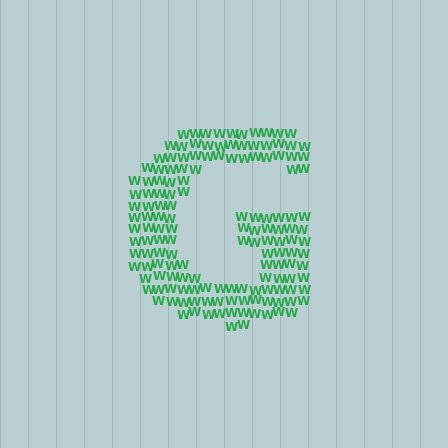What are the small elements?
The small elements are letter W's.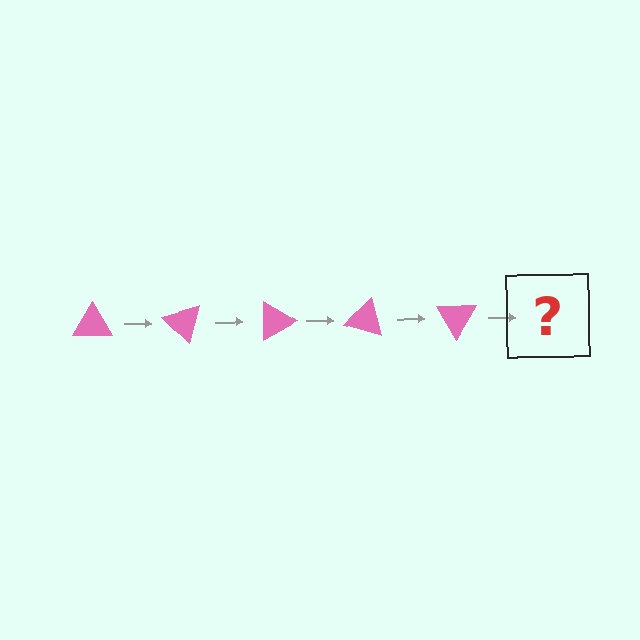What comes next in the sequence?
The next element should be a pink triangle rotated 225 degrees.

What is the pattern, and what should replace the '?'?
The pattern is that the triangle rotates 45 degrees each step. The '?' should be a pink triangle rotated 225 degrees.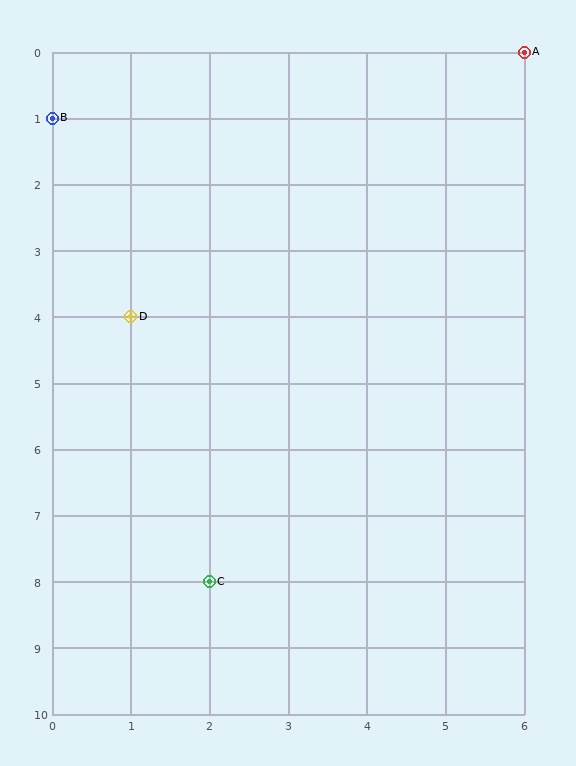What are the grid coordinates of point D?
Point D is at grid coordinates (1, 4).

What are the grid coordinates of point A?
Point A is at grid coordinates (6, 0).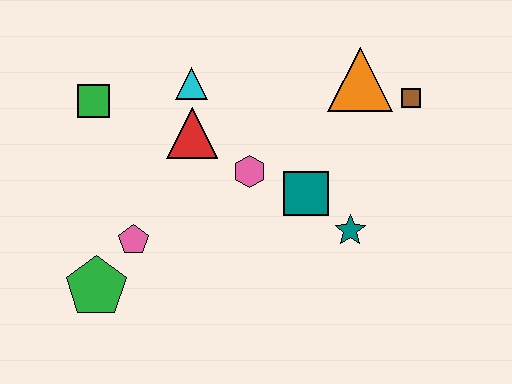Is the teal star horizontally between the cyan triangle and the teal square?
No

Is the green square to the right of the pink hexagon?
No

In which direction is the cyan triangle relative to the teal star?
The cyan triangle is to the left of the teal star.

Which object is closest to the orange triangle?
The brown square is closest to the orange triangle.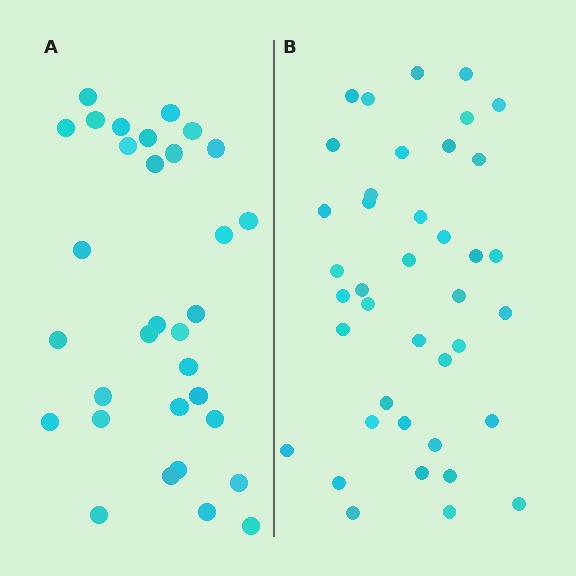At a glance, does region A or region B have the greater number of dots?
Region B (the right region) has more dots.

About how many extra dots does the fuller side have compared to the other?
Region B has roughly 8 or so more dots than region A.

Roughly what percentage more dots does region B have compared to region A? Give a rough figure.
About 25% more.